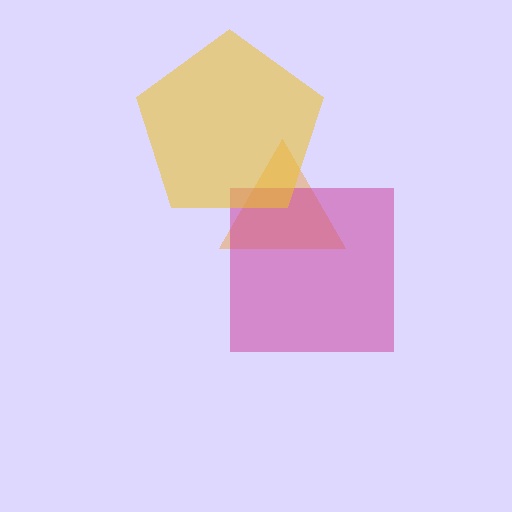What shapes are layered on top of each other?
The layered shapes are: an orange triangle, a magenta square, a yellow pentagon.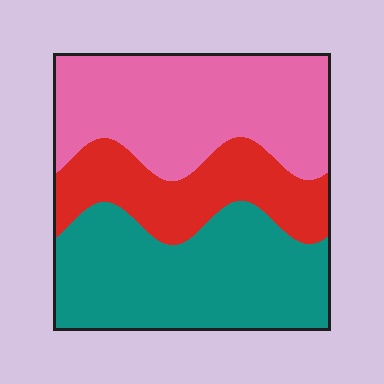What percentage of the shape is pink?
Pink takes up about three eighths (3/8) of the shape.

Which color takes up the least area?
Red, at roughly 25%.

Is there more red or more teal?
Teal.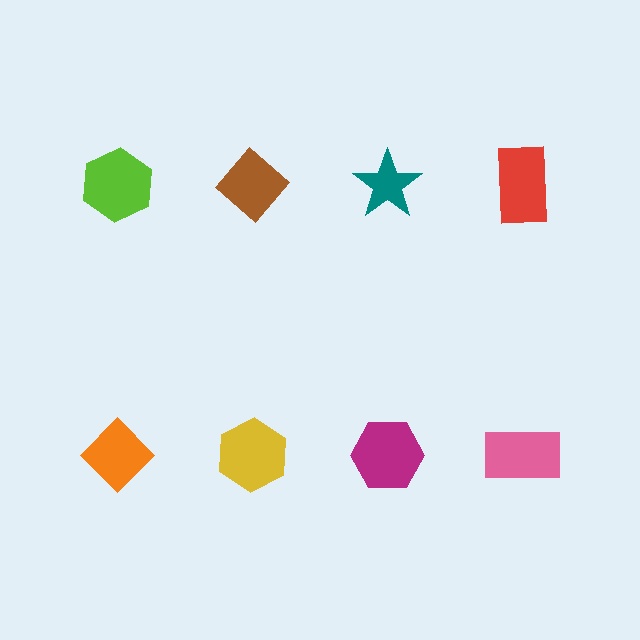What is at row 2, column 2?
A yellow hexagon.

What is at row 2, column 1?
An orange diamond.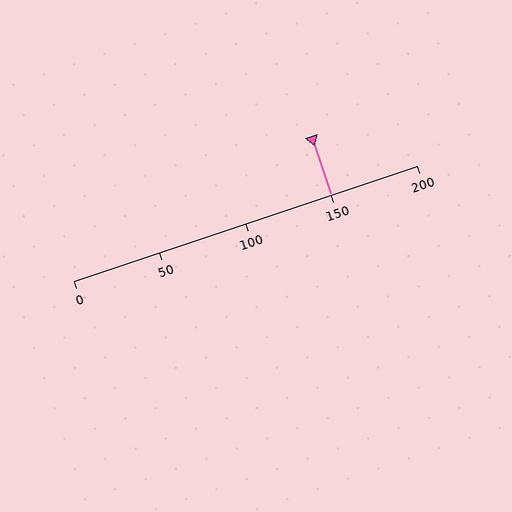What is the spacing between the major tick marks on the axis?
The major ticks are spaced 50 apart.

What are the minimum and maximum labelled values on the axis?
The axis runs from 0 to 200.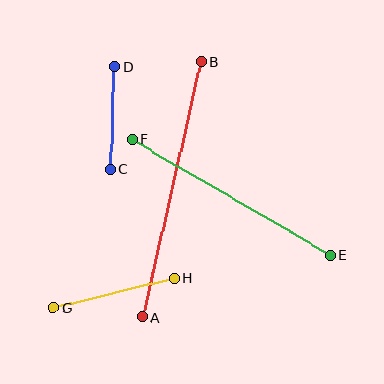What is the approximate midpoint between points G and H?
The midpoint is at approximately (114, 293) pixels.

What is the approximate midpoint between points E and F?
The midpoint is at approximately (231, 197) pixels.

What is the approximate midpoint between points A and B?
The midpoint is at approximately (172, 189) pixels.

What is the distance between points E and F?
The distance is approximately 229 pixels.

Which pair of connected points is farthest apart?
Points A and B are farthest apart.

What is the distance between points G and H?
The distance is approximately 125 pixels.